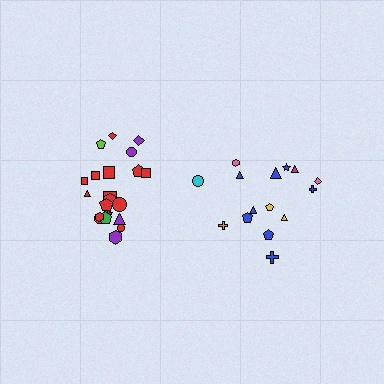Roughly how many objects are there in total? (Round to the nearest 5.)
Roughly 35 objects in total.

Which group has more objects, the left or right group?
The left group.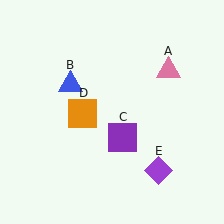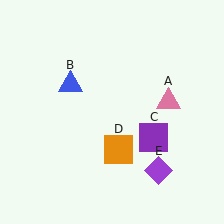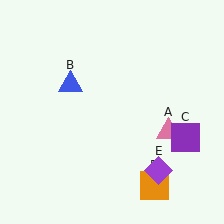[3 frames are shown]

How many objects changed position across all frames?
3 objects changed position: pink triangle (object A), purple square (object C), orange square (object D).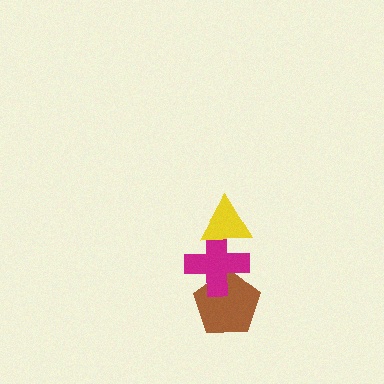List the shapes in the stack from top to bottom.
From top to bottom: the yellow triangle, the magenta cross, the brown pentagon.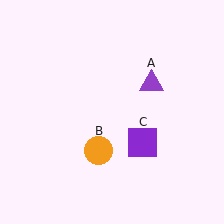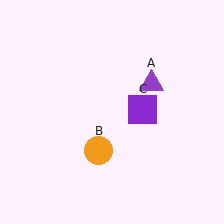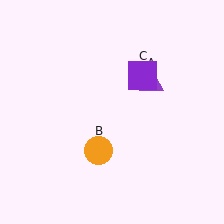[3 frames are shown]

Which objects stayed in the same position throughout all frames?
Purple triangle (object A) and orange circle (object B) remained stationary.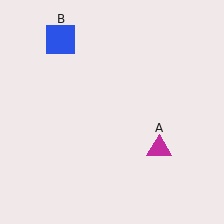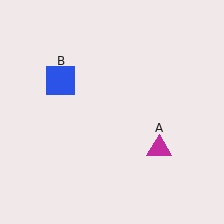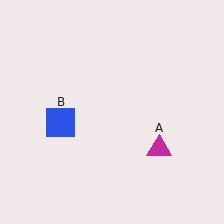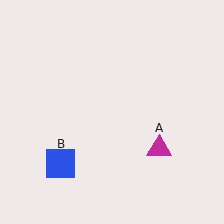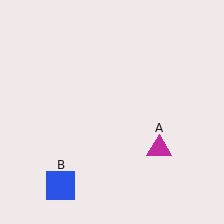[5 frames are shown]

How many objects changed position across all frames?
1 object changed position: blue square (object B).